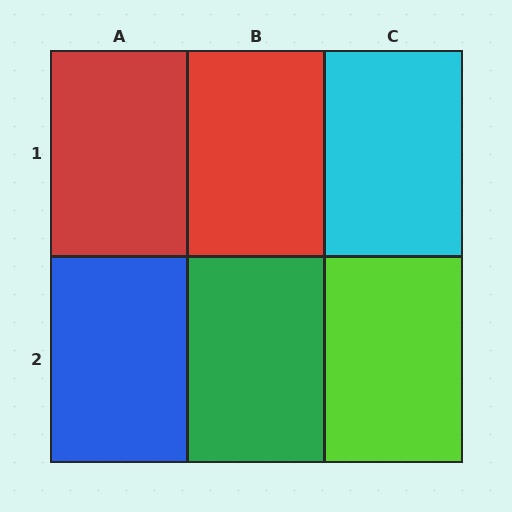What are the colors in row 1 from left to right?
Red, red, cyan.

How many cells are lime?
1 cell is lime.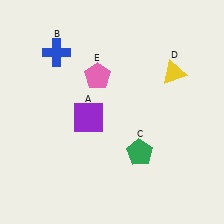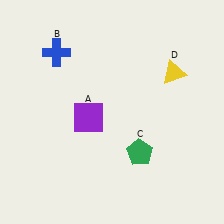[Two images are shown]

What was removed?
The pink pentagon (E) was removed in Image 2.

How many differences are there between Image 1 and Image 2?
There is 1 difference between the two images.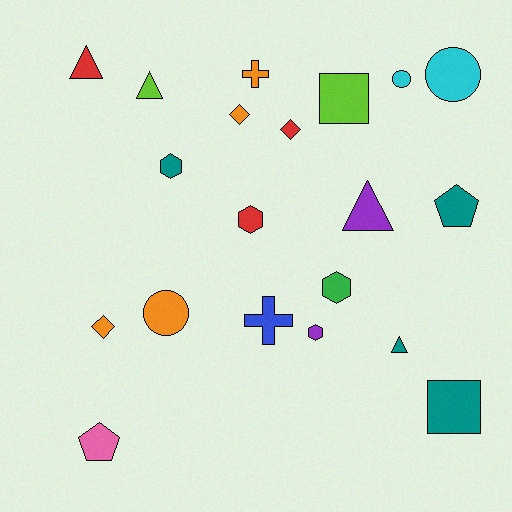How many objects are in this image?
There are 20 objects.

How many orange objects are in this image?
There are 4 orange objects.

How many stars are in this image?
There are no stars.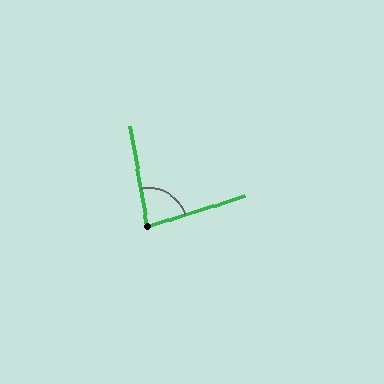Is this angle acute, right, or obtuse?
It is acute.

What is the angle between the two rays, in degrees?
Approximately 82 degrees.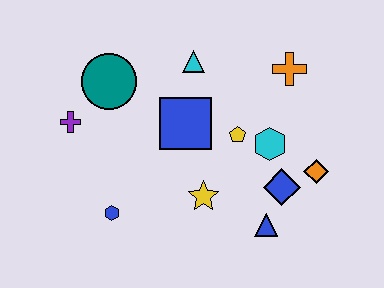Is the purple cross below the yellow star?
No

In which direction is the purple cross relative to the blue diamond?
The purple cross is to the left of the blue diamond.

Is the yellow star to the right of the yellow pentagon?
No